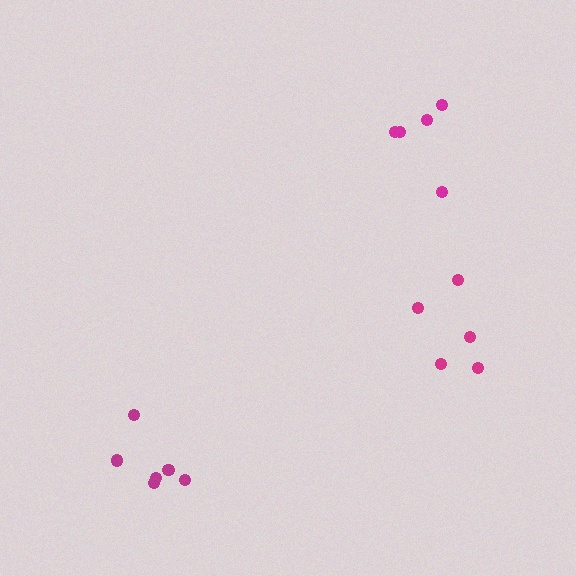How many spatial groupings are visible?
There are 3 spatial groupings.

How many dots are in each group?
Group 1: 5 dots, Group 2: 5 dots, Group 3: 6 dots (16 total).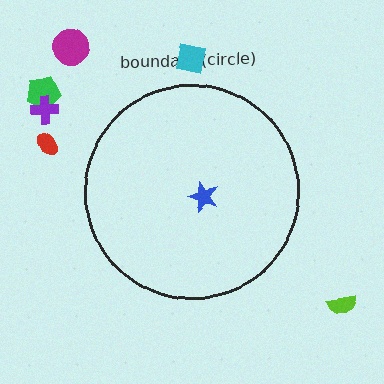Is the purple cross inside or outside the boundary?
Outside.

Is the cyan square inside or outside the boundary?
Outside.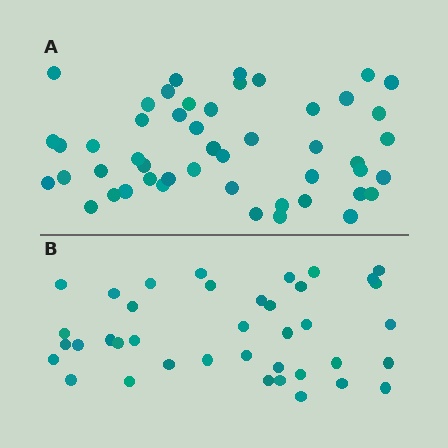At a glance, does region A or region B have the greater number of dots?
Region A (the top region) has more dots.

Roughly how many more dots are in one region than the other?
Region A has roughly 10 or so more dots than region B.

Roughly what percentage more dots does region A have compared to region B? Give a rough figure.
About 25% more.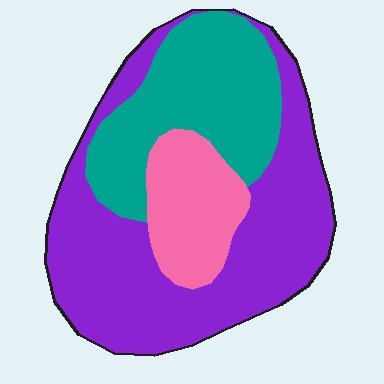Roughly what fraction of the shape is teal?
Teal takes up between a sixth and a third of the shape.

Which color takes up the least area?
Pink, at roughly 15%.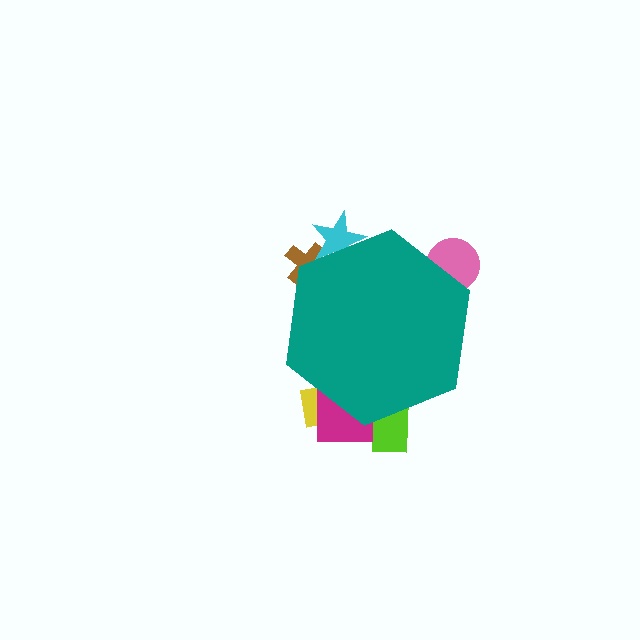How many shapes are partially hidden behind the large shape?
6 shapes are partially hidden.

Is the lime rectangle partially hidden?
Yes, the lime rectangle is partially hidden behind the teal hexagon.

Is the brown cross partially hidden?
Yes, the brown cross is partially hidden behind the teal hexagon.